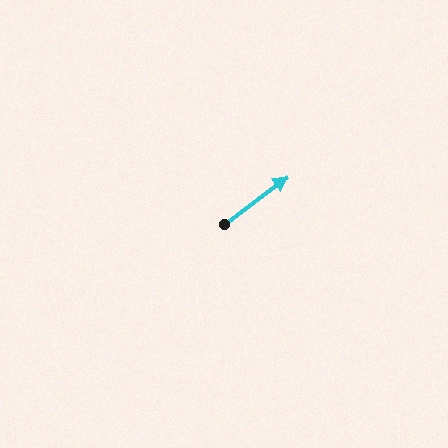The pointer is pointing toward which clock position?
Roughly 2 o'clock.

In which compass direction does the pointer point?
Northeast.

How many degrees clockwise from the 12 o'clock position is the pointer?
Approximately 53 degrees.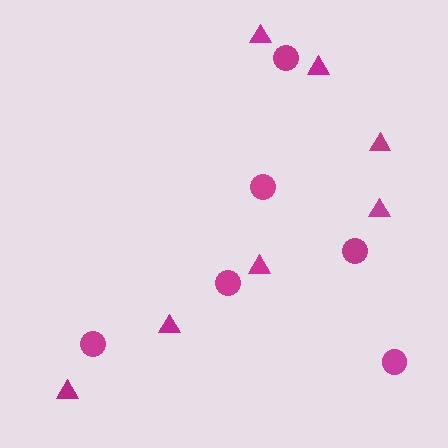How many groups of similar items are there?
There are 2 groups: one group of triangles (7) and one group of circles (6).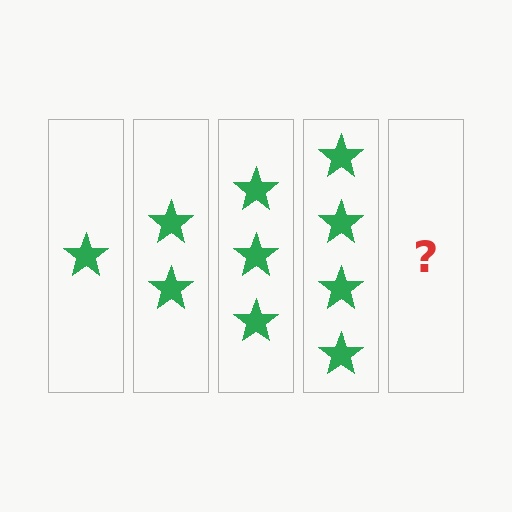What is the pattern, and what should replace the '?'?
The pattern is that each step adds one more star. The '?' should be 5 stars.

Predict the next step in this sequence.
The next step is 5 stars.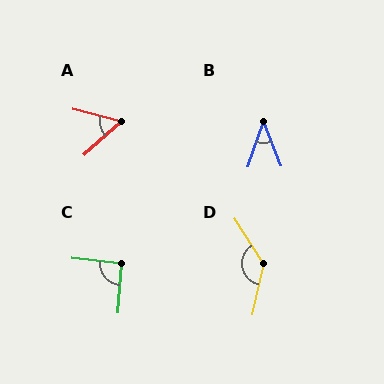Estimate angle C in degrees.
Approximately 93 degrees.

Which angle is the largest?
D, at approximately 135 degrees.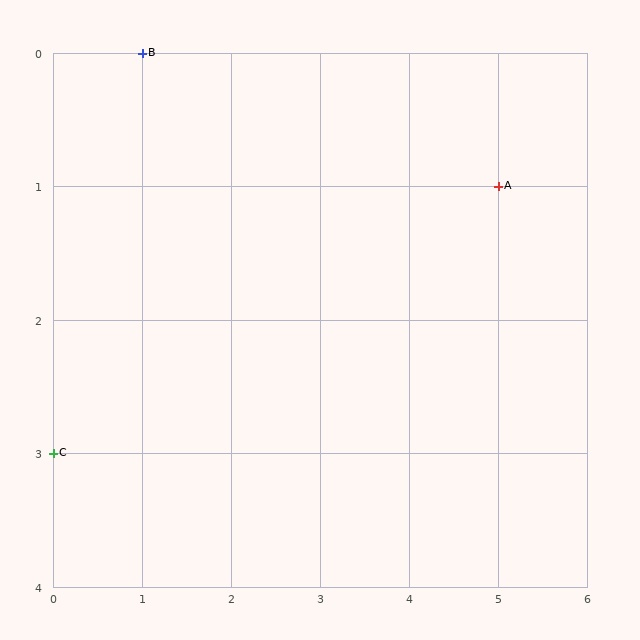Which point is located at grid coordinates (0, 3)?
Point C is at (0, 3).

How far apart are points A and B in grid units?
Points A and B are 4 columns and 1 row apart (about 4.1 grid units diagonally).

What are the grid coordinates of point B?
Point B is at grid coordinates (1, 0).